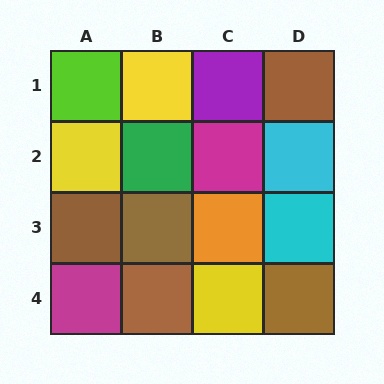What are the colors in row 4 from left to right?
Magenta, brown, yellow, brown.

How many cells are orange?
1 cell is orange.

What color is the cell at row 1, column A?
Lime.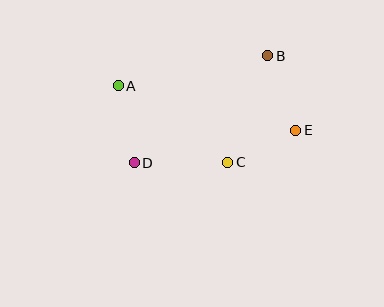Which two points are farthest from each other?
Points A and E are farthest from each other.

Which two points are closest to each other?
Points C and E are closest to each other.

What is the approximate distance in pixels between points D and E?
The distance between D and E is approximately 164 pixels.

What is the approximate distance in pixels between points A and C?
The distance between A and C is approximately 134 pixels.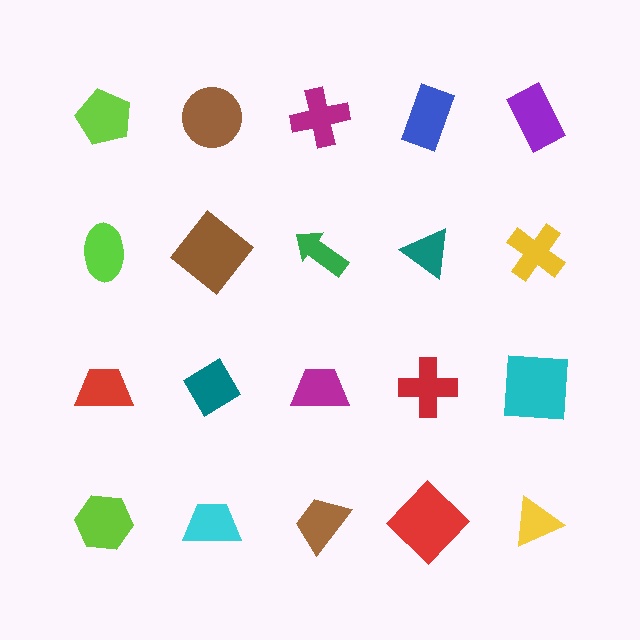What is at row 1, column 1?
A lime pentagon.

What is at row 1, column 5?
A purple rectangle.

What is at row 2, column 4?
A teal triangle.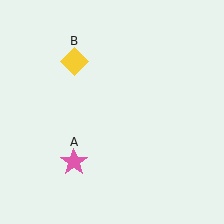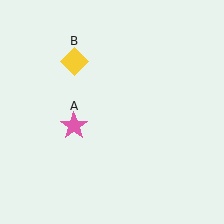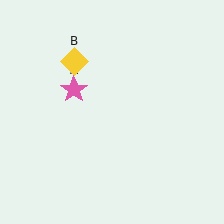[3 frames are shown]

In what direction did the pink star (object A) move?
The pink star (object A) moved up.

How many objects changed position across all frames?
1 object changed position: pink star (object A).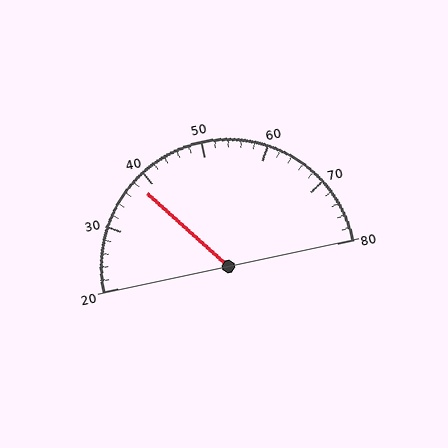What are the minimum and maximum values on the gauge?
The gauge ranges from 20 to 80.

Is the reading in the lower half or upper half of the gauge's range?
The reading is in the lower half of the range (20 to 80).